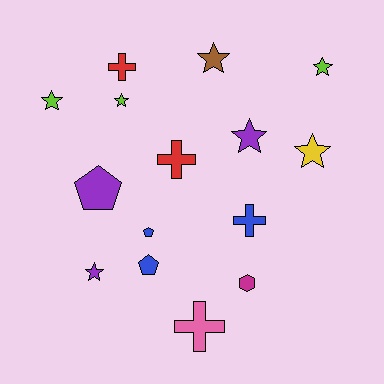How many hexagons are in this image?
There is 1 hexagon.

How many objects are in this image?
There are 15 objects.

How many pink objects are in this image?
There is 1 pink object.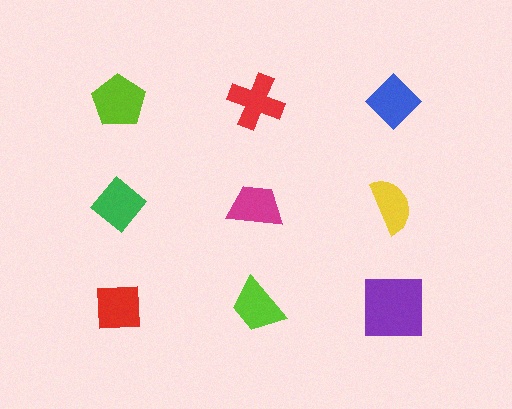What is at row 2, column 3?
A yellow semicircle.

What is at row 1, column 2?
A red cross.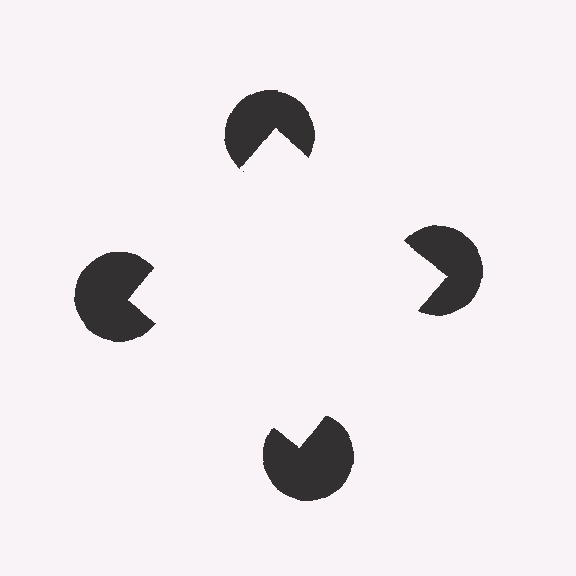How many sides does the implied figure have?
4 sides.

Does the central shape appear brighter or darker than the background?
It typically appears slightly brighter than the background, even though no actual brightness change is drawn.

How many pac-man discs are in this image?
There are 4 — one at each vertex of the illusory square.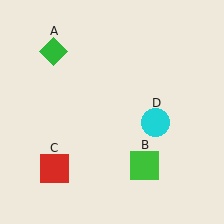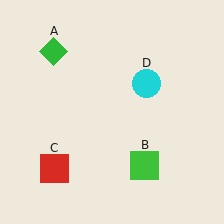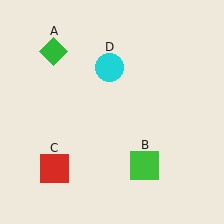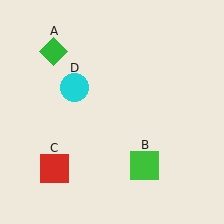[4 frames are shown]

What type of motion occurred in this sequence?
The cyan circle (object D) rotated counterclockwise around the center of the scene.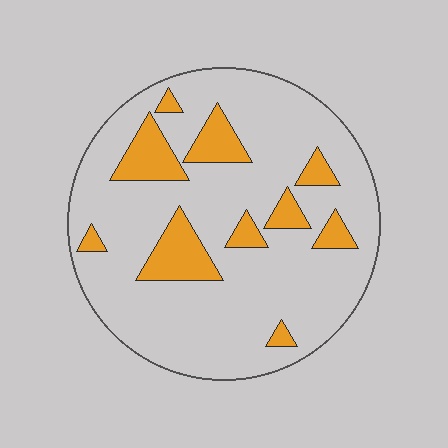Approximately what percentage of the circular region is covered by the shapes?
Approximately 20%.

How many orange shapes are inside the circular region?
10.